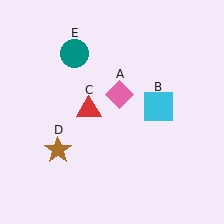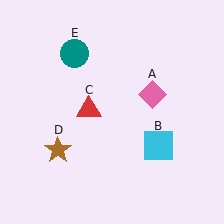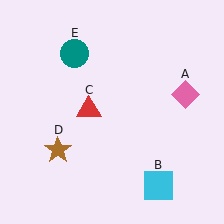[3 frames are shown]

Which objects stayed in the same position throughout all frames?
Red triangle (object C) and brown star (object D) and teal circle (object E) remained stationary.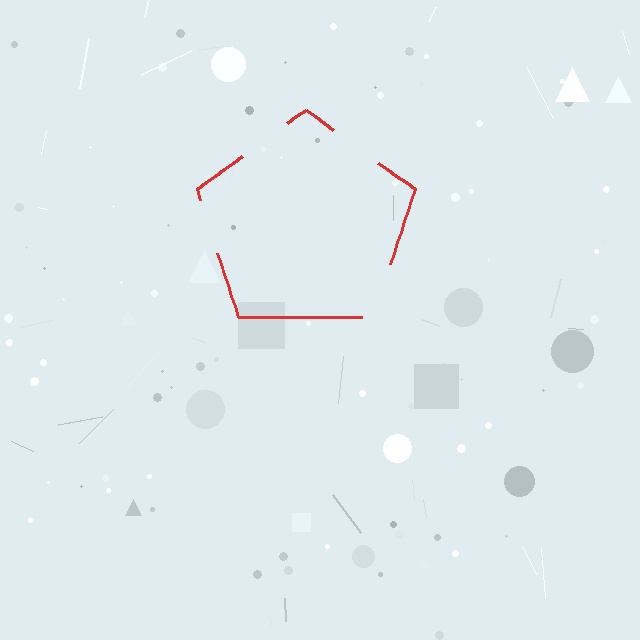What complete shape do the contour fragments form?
The contour fragments form a pentagon.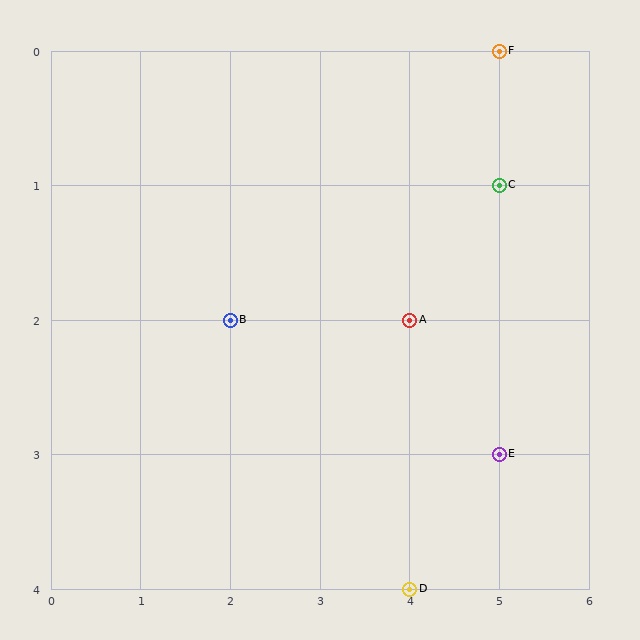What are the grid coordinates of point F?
Point F is at grid coordinates (5, 0).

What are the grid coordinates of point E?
Point E is at grid coordinates (5, 3).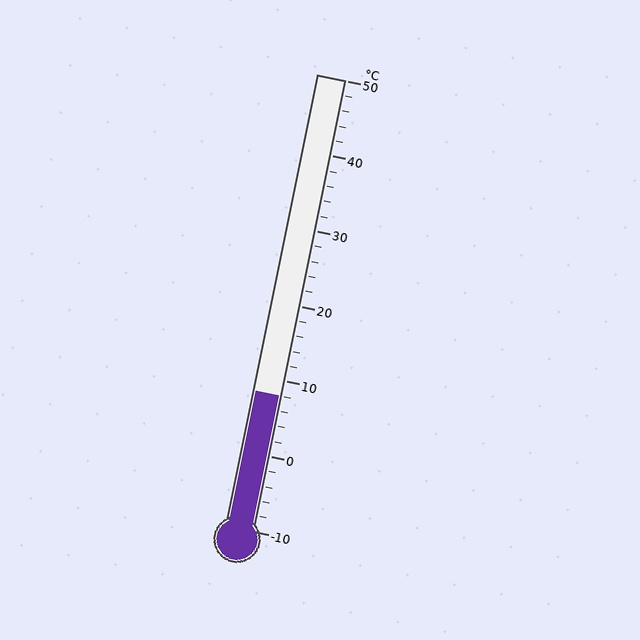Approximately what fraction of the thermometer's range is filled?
The thermometer is filled to approximately 30% of its range.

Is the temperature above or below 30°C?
The temperature is below 30°C.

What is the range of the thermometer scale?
The thermometer scale ranges from -10°C to 50°C.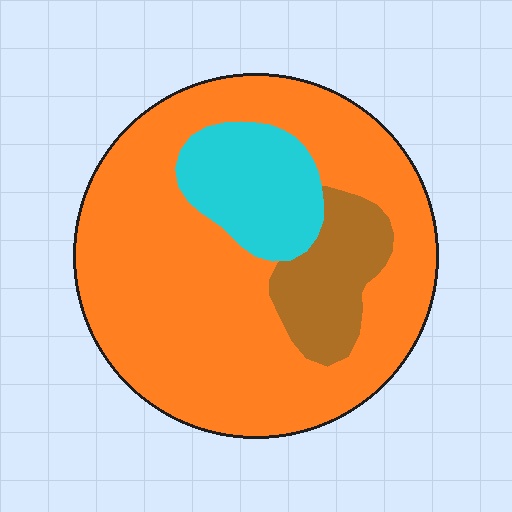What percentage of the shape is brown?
Brown covers around 10% of the shape.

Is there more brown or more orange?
Orange.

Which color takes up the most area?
Orange, at roughly 75%.